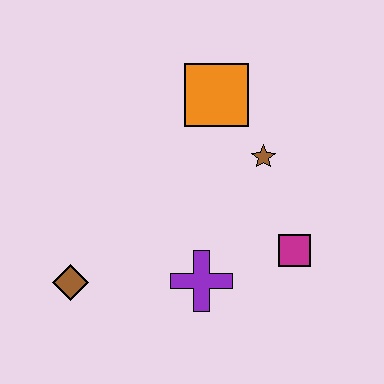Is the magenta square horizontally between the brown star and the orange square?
No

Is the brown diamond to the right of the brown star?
No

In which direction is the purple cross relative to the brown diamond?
The purple cross is to the right of the brown diamond.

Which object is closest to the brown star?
The orange square is closest to the brown star.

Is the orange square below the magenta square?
No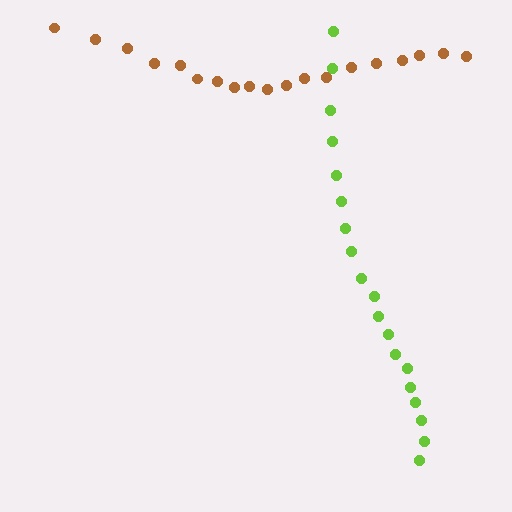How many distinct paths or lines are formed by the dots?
There are 2 distinct paths.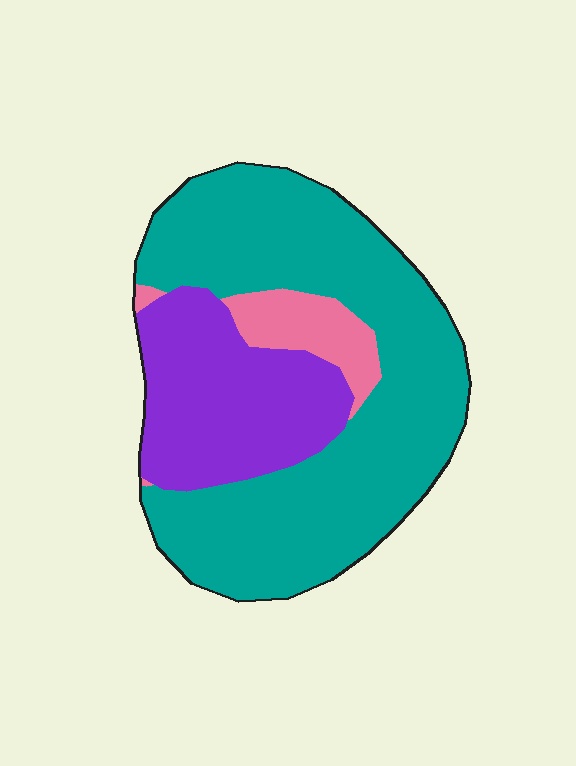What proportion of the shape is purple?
Purple takes up about one quarter (1/4) of the shape.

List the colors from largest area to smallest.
From largest to smallest: teal, purple, pink.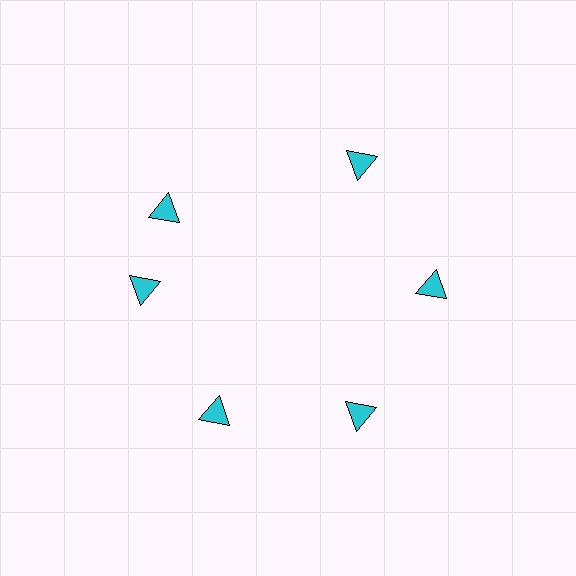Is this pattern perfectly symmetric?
No. The 6 cyan triangles are arranged in a ring, but one element near the 11 o'clock position is rotated out of alignment along the ring, breaking the 6-fold rotational symmetry.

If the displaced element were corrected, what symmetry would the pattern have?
It would have 6-fold rotational symmetry — the pattern would map onto itself every 60 degrees.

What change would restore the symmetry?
The symmetry would be restored by rotating it back into even spacing with its neighbors so that all 6 triangles sit at equal angles and equal distance from the center.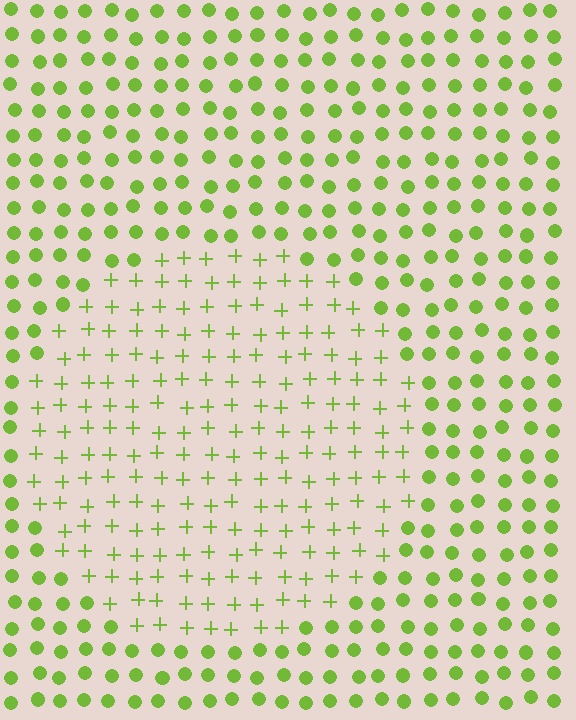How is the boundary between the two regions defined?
The boundary is defined by a change in element shape: plus signs inside vs. circles outside. All elements share the same color and spacing.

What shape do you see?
I see a circle.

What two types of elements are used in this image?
The image uses plus signs inside the circle region and circles outside it.